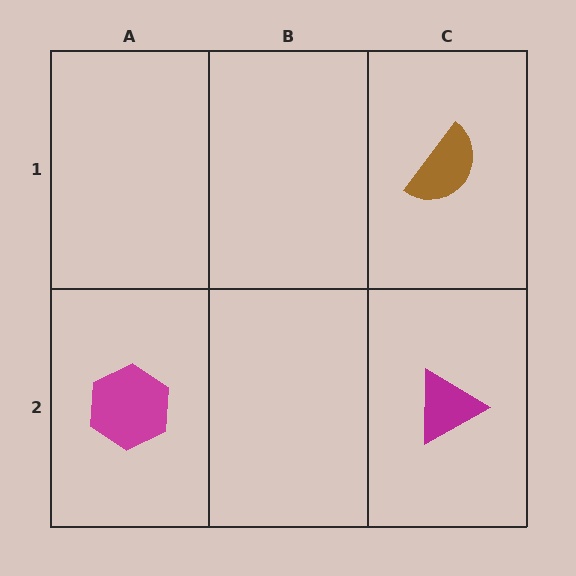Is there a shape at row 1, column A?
No, that cell is empty.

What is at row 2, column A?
A magenta hexagon.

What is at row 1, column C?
A brown semicircle.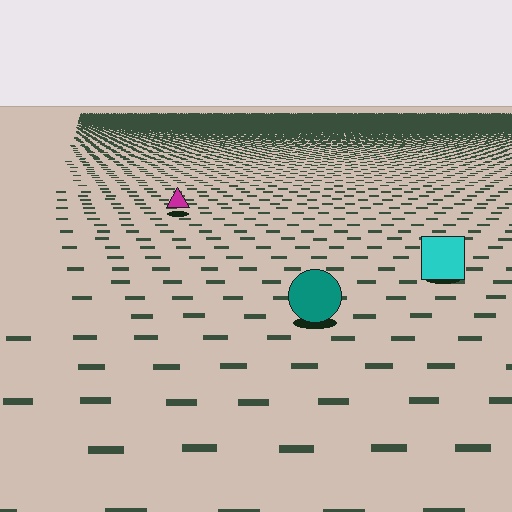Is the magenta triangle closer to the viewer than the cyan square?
No. The cyan square is closer — you can tell from the texture gradient: the ground texture is coarser near it.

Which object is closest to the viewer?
The teal circle is closest. The texture marks near it are larger and more spread out.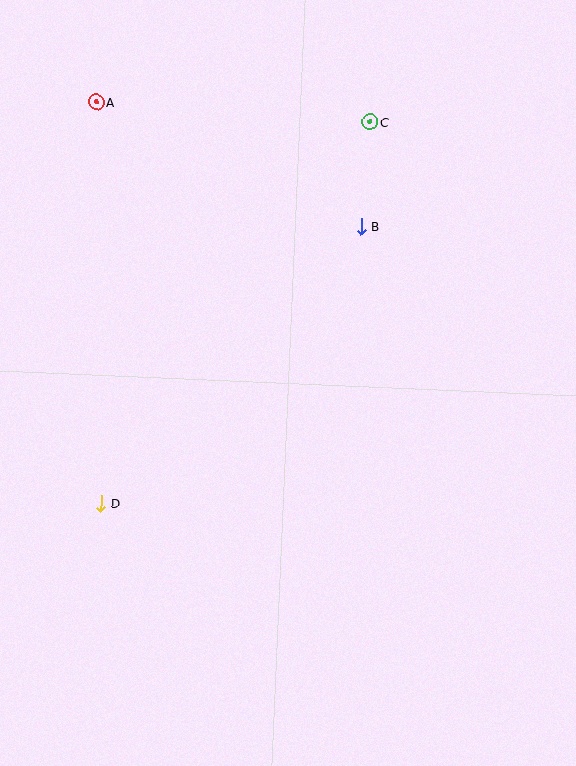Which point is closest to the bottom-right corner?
Point D is closest to the bottom-right corner.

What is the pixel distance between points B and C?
The distance between B and C is 105 pixels.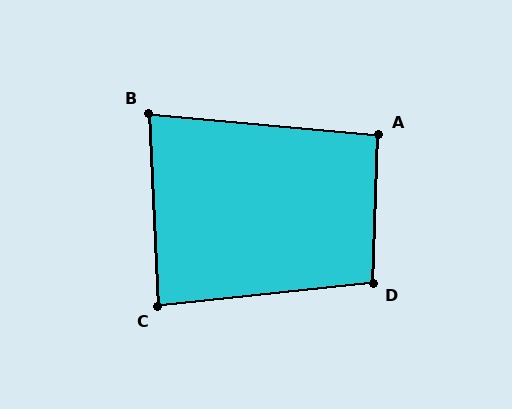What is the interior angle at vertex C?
Approximately 87 degrees (approximately right).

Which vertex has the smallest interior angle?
B, at approximately 82 degrees.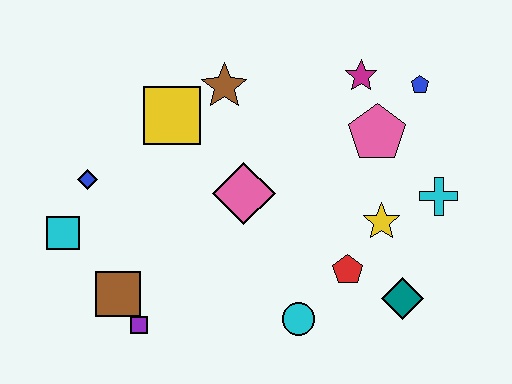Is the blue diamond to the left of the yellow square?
Yes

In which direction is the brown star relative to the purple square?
The brown star is above the purple square.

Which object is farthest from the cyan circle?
The blue pentagon is farthest from the cyan circle.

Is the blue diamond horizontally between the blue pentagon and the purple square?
No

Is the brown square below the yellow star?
Yes